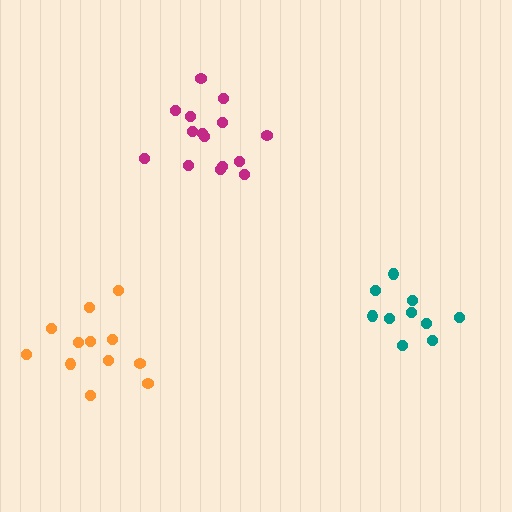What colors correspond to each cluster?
The clusters are colored: magenta, teal, orange.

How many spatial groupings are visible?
There are 3 spatial groupings.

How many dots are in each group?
Group 1: 15 dots, Group 2: 10 dots, Group 3: 12 dots (37 total).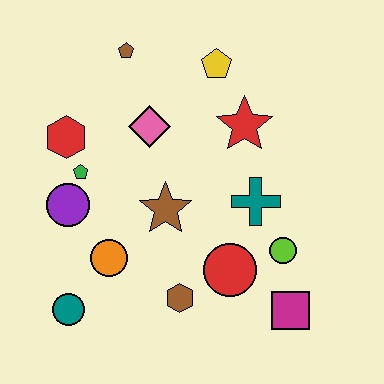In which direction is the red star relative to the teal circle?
The red star is above the teal circle.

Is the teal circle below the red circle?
Yes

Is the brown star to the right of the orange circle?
Yes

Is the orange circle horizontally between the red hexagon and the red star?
Yes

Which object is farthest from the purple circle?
The magenta square is farthest from the purple circle.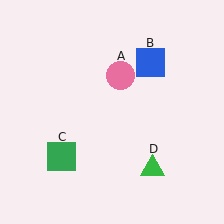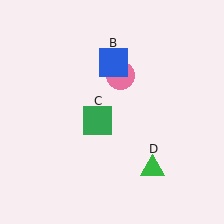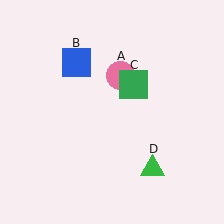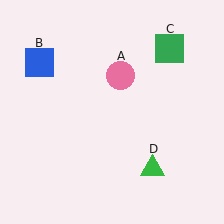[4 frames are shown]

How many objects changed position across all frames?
2 objects changed position: blue square (object B), green square (object C).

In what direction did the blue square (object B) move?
The blue square (object B) moved left.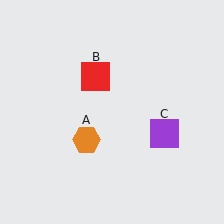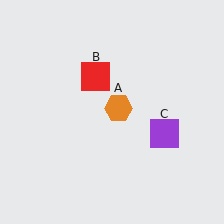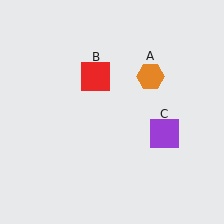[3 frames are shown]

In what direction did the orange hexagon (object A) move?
The orange hexagon (object A) moved up and to the right.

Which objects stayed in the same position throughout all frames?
Red square (object B) and purple square (object C) remained stationary.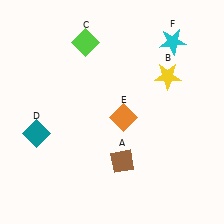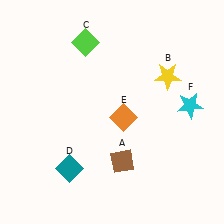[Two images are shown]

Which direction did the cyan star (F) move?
The cyan star (F) moved down.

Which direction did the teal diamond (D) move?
The teal diamond (D) moved down.